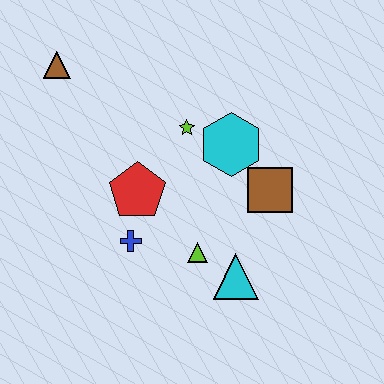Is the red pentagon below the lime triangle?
No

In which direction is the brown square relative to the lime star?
The brown square is to the right of the lime star.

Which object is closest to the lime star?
The cyan hexagon is closest to the lime star.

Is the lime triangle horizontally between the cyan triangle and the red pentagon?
Yes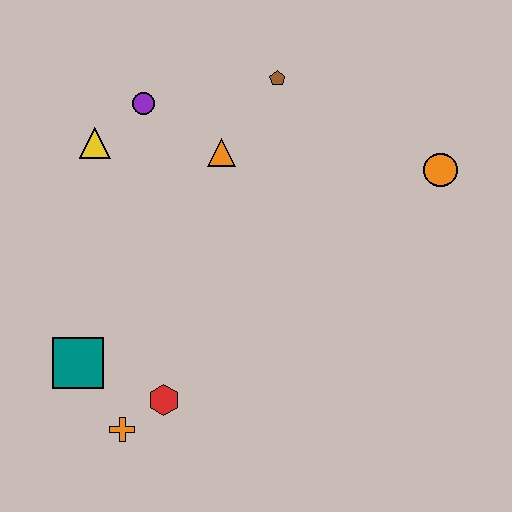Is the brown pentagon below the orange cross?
No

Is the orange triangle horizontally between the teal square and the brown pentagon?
Yes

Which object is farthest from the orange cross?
The orange circle is farthest from the orange cross.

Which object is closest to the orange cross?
The red hexagon is closest to the orange cross.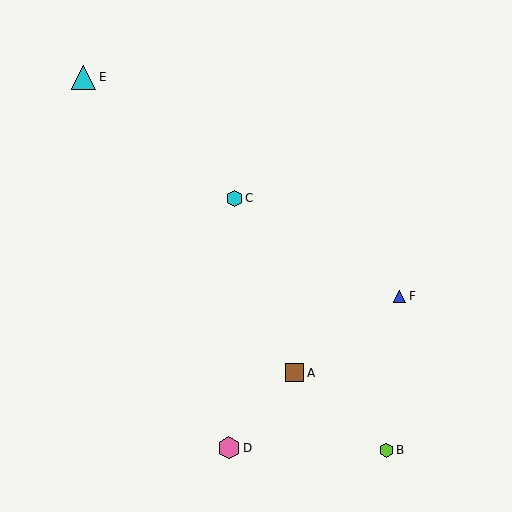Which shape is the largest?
The cyan triangle (labeled E) is the largest.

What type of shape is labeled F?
Shape F is a blue triangle.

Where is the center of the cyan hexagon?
The center of the cyan hexagon is at (234, 198).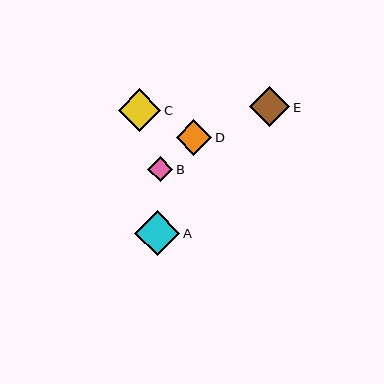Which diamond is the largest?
Diamond A is the largest with a size of approximately 45 pixels.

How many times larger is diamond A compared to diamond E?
Diamond A is approximately 1.1 times the size of diamond E.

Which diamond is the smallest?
Diamond B is the smallest with a size of approximately 25 pixels.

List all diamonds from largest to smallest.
From largest to smallest: A, C, E, D, B.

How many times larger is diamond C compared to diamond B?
Diamond C is approximately 1.7 times the size of diamond B.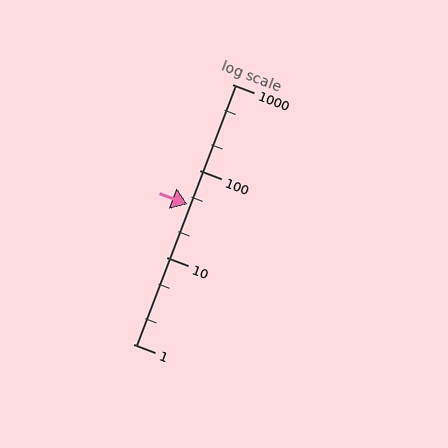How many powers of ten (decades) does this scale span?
The scale spans 3 decades, from 1 to 1000.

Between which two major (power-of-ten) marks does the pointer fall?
The pointer is between 10 and 100.